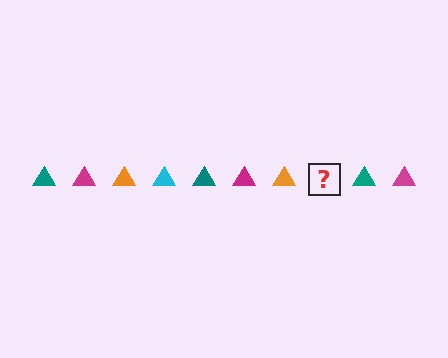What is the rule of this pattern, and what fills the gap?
The rule is that the pattern cycles through teal, magenta, orange, cyan triangles. The gap should be filled with a cyan triangle.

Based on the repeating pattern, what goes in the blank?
The blank should be a cyan triangle.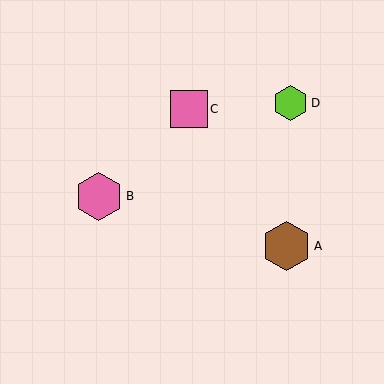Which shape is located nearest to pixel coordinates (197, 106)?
The pink square (labeled C) at (189, 109) is nearest to that location.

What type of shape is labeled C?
Shape C is a pink square.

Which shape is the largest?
The brown hexagon (labeled A) is the largest.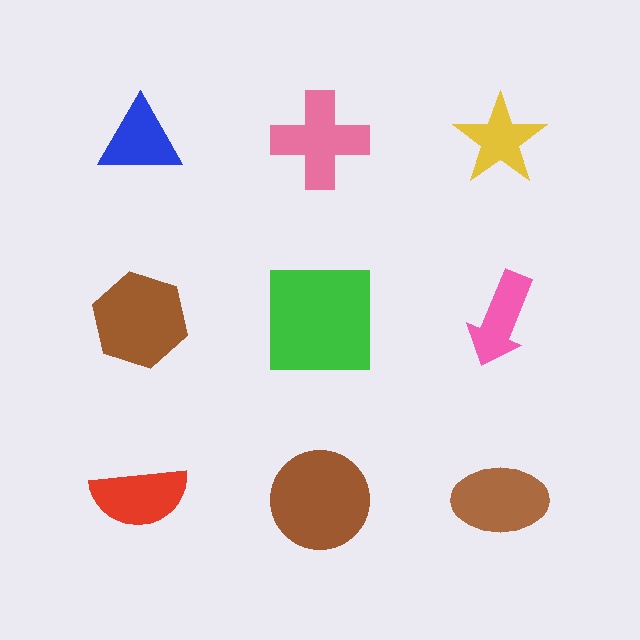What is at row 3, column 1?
A red semicircle.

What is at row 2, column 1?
A brown hexagon.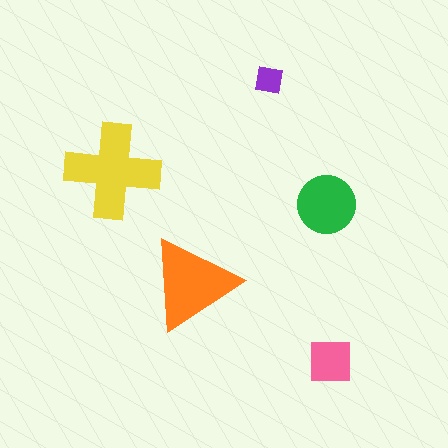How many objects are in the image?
There are 5 objects in the image.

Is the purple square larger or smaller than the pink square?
Smaller.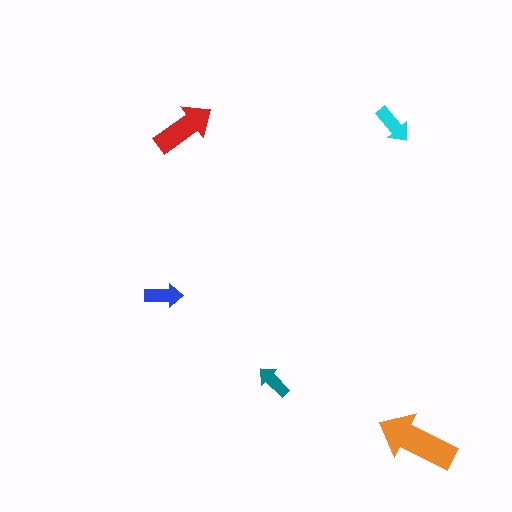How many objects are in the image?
There are 5 objects in the image.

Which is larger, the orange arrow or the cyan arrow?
The orange one.